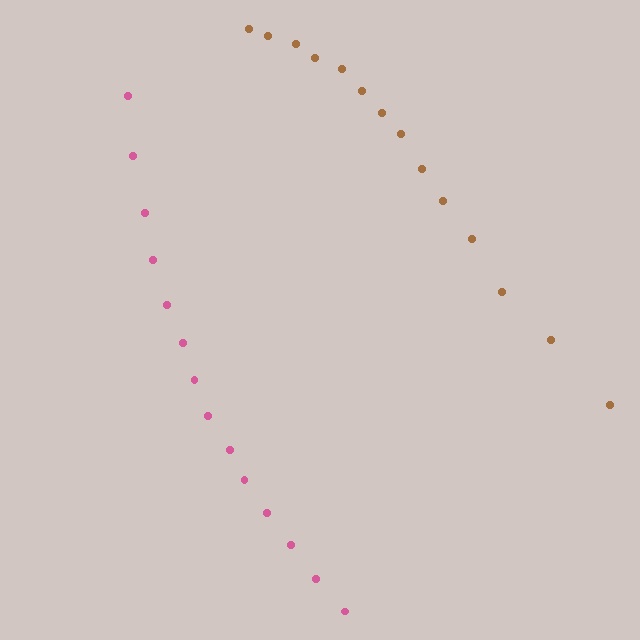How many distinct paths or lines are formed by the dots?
There are 2 distinct paths.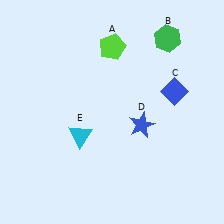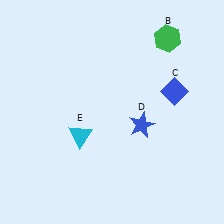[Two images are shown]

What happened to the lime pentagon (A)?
The lime pentagon (A) was removed in Image 2. It was in the top-right area of Image 1.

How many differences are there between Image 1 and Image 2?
There is 1 difference between the two images.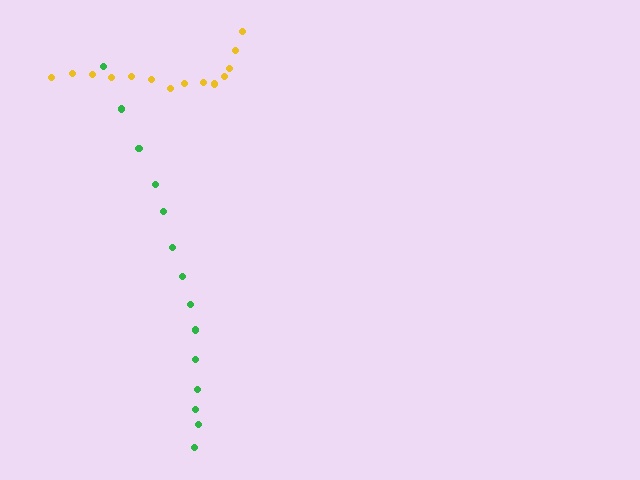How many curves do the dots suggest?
There are 2 distinct paths.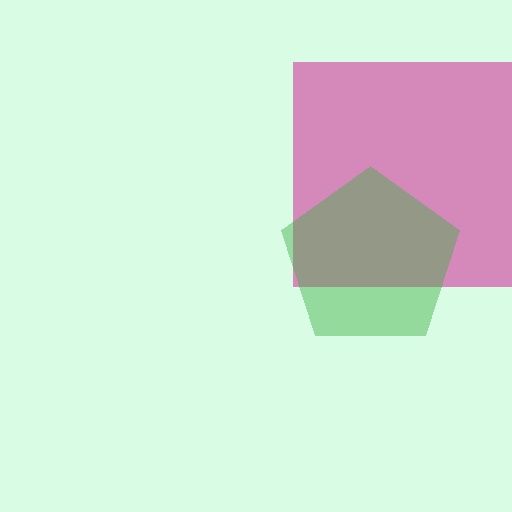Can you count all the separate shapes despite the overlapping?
Yes, there are 2 separate shapes.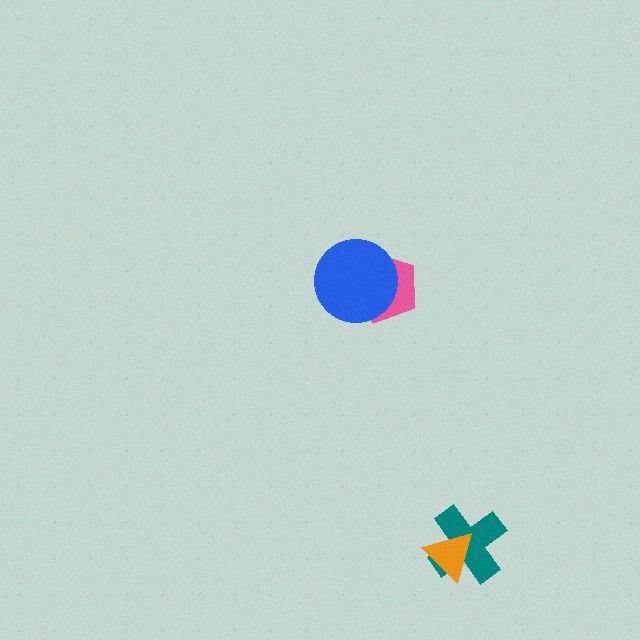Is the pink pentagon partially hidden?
Yes, it is partially covered by another shape.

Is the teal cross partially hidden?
Yes, it is partially covered by another shape.